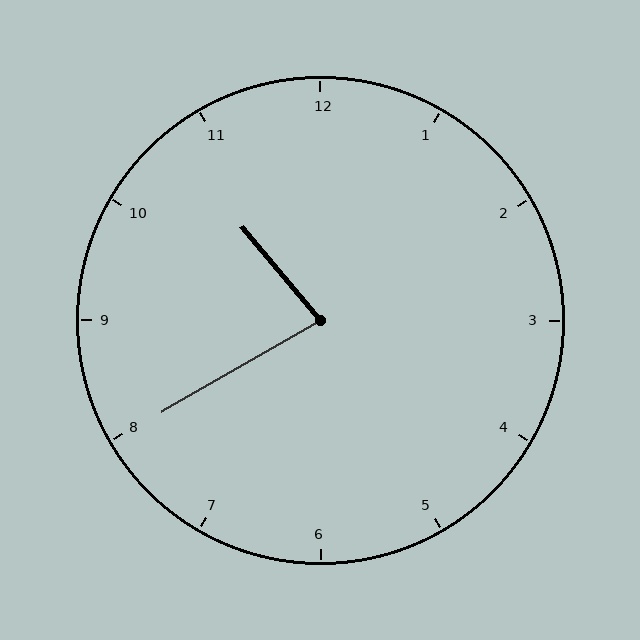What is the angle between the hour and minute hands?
Approximately 80 degrees.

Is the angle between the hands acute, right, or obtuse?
It is acute.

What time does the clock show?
10:40.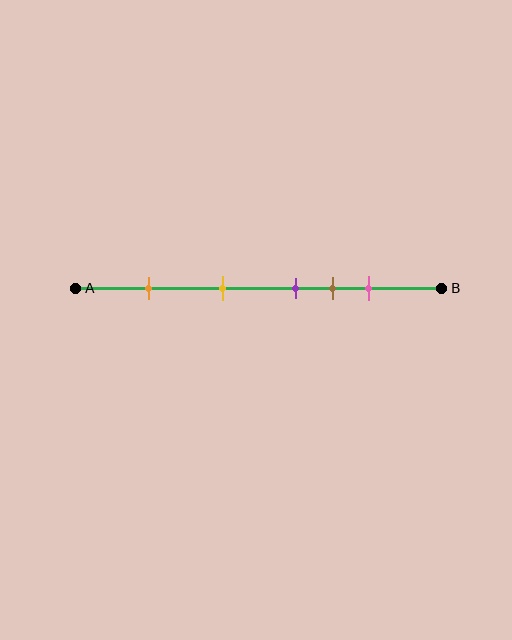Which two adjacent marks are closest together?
The purple and brown marks are the closest adjacent pair.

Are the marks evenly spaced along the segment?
No, the marks are not evenly spaced.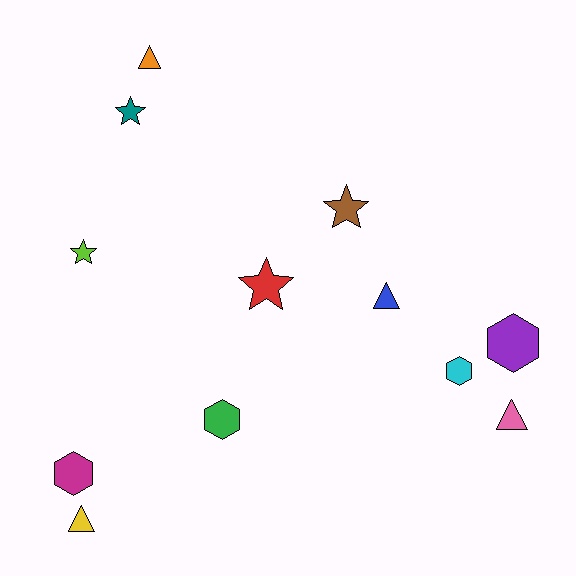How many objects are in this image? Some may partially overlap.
There are 12 objects.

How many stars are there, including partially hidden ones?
There are 4 stars.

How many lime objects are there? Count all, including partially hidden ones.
There is 1 lime object.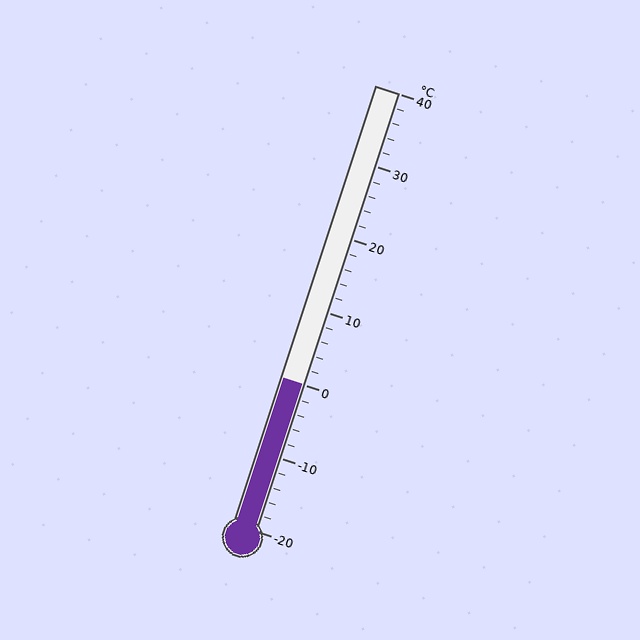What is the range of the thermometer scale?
The thermometer scale ranges from -20°C to 40°C.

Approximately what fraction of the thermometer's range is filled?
The thermometer is filled to approximately 35% of its range.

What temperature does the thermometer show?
The thermometer shows approximately 0°C.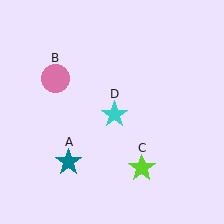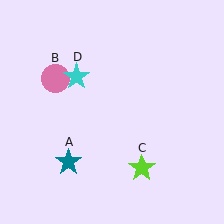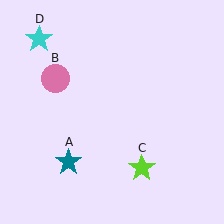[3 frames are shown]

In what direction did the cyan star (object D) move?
The cyan star (object D) moved up and to the left.